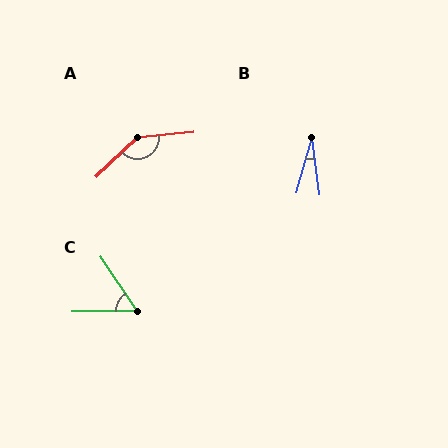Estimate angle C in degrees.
Approximately 56 degrees.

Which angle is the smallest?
B, at approximately 23 degrees.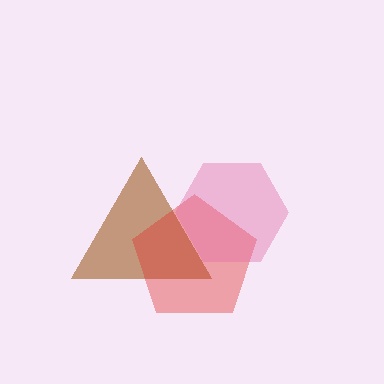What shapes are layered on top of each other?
The layered shapes are: a brown triangle, a red pentagon, a pink hexagon.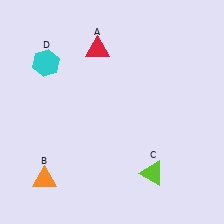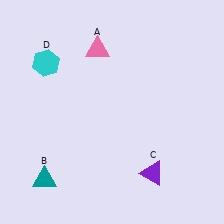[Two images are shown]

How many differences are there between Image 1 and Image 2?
There are 3 differences between the two images.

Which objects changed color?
A changed from red to pink. B changed from orange to teal. C changed from lime to purple.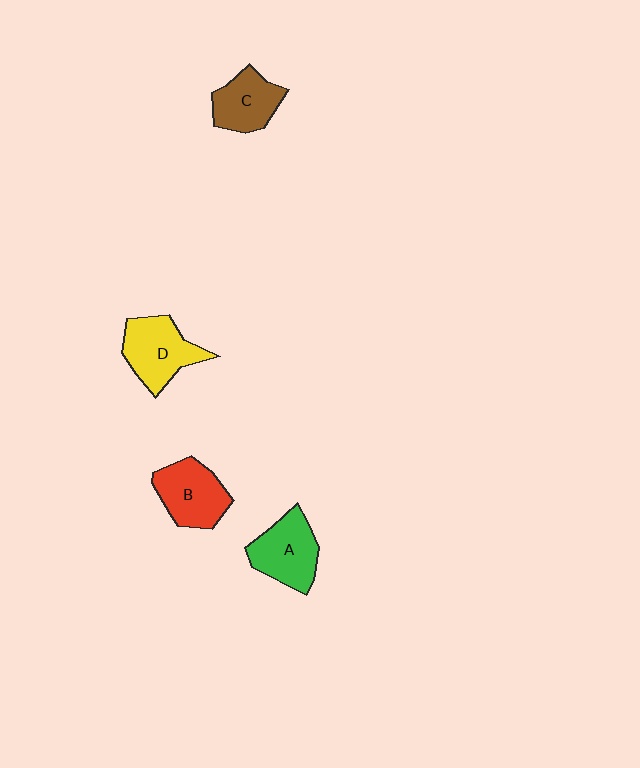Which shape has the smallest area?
Shape C (brown).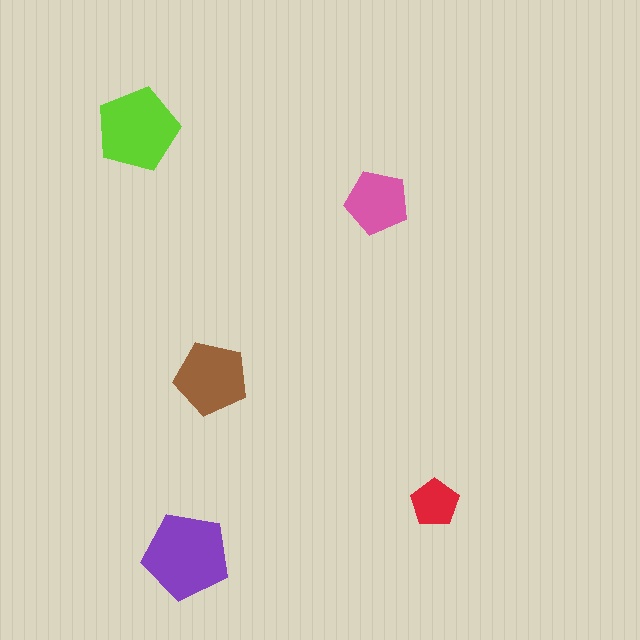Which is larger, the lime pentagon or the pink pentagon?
The lime one.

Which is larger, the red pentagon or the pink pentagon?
The pink one.